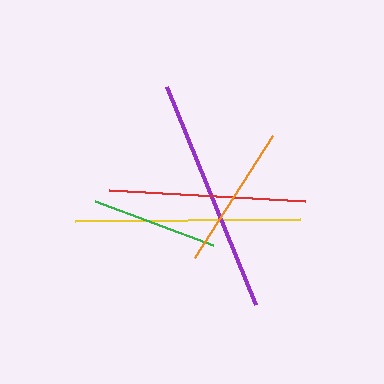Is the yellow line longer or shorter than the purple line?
The purple line is longer than the yellow line.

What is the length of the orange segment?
The orange segment is approximately 144 pixels long.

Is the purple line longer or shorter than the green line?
The purple line is longer than the green line.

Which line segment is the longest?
The purple line is the longest at approximately 235 pixels.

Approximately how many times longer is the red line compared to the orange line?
The red line is approximately 1.4 times the length of the orange line.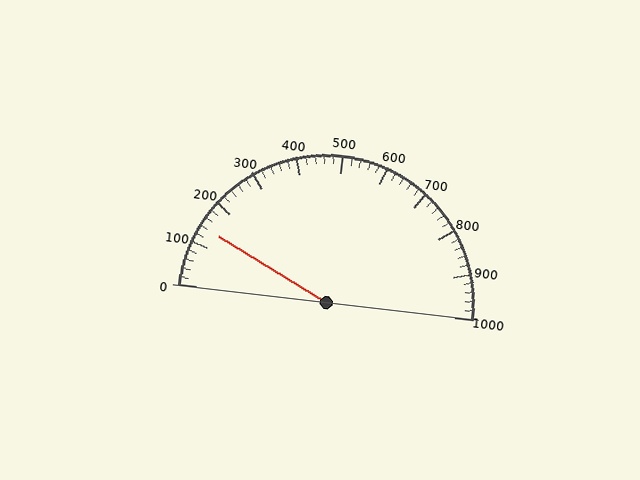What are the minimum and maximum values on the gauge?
The gauge ranges from 0 to 1000.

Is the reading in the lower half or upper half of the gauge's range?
The reading is in the lower half of the range (0 to 1000).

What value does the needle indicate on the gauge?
The needle indicates approximately 140.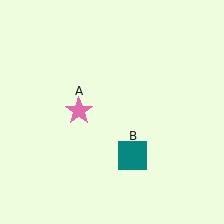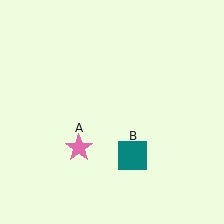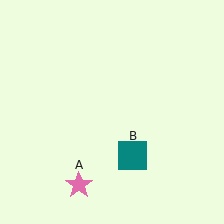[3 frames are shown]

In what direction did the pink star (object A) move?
The pink star (object A) moved down.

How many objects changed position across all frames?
1 object changed position: pink star (object A).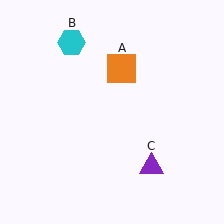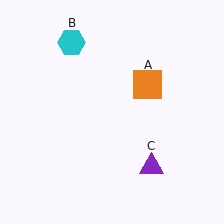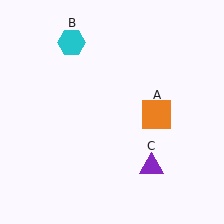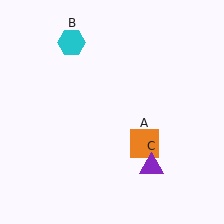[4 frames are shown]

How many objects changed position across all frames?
1 object changed position: orange square (object A).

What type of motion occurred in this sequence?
The orange square (object A) rotated clockwise around the center of the scene.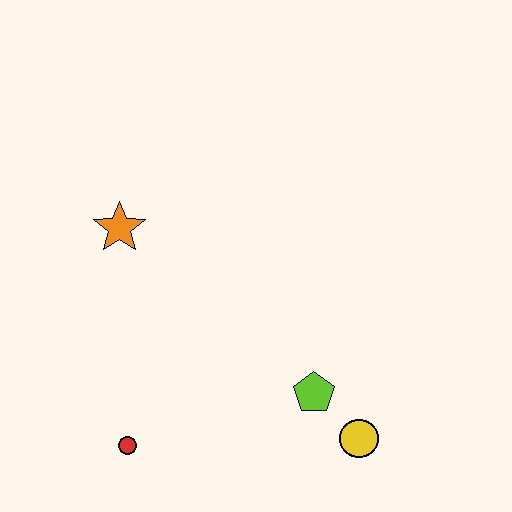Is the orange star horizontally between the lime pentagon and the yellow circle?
No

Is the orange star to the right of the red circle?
No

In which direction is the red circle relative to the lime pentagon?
The red circle is to the left of the lime pentagon.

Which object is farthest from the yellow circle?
The orange star is farthest from the yellow circle.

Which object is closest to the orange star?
The red circle is closest to the orange star.